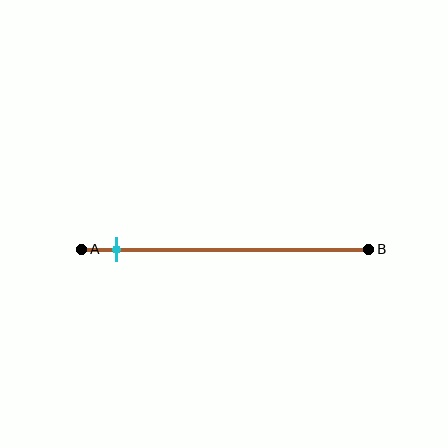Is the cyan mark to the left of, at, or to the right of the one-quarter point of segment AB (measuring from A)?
The cyan mark is to the left of the one-quarter point of segment AB.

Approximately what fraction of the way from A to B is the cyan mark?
The cyan mark is approximately 10% of the way from A to B.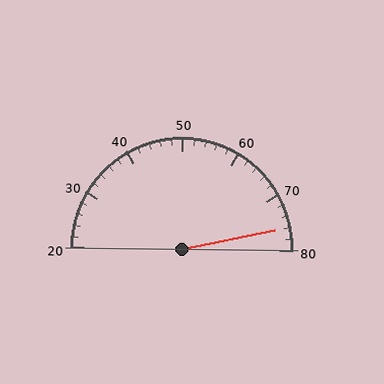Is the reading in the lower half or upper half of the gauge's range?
The reading is in the upper half of the range (20 to 80).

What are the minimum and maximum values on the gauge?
The gauge ranges from 20 to 80.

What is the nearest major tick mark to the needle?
The nearest major tick mark is 80.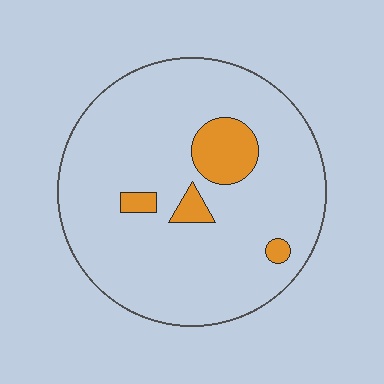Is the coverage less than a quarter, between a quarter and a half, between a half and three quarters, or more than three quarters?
Less than a quarter.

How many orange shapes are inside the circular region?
4.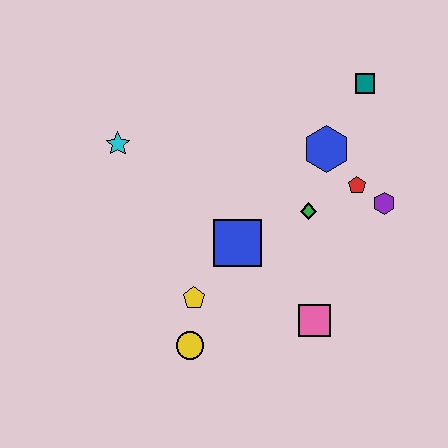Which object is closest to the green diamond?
The red pentagon is closest to the green diamond.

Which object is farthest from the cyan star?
The purple hexagon is farthest from the cyan star.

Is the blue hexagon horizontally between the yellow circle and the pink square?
No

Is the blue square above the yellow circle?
Yes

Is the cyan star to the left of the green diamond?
Yes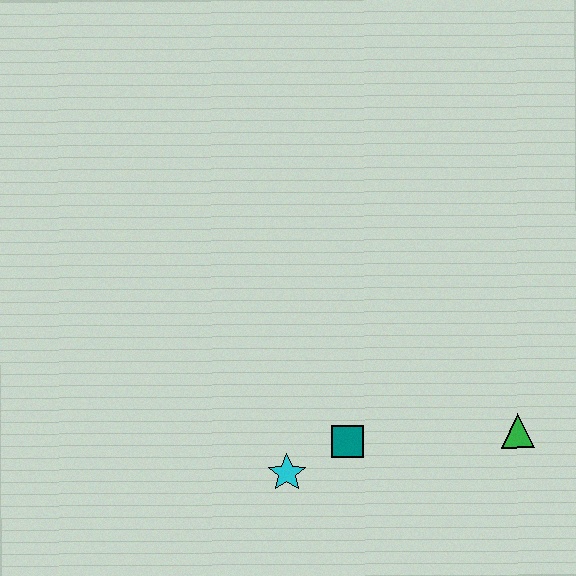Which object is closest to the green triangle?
The teal square is closest to the green triangle.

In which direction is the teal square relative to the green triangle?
The teal square is to the left of the green triangle.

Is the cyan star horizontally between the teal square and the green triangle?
No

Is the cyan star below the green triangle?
Yes